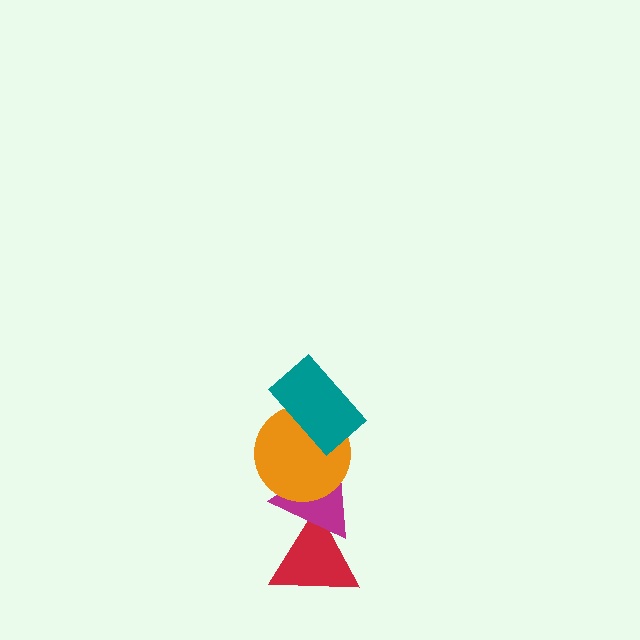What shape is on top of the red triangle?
The magenta triangle is on top of the red triangle.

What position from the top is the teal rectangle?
The teal rectangle is 1st from the top.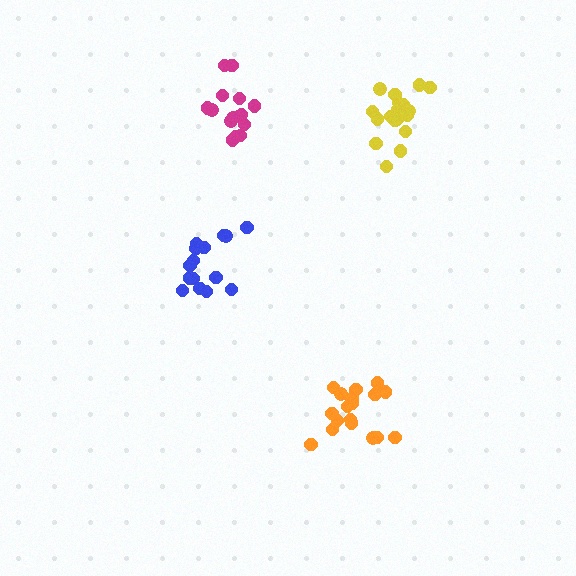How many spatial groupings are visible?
There are 4 spatial groupings.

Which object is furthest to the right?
The yellow cluster is rightmost.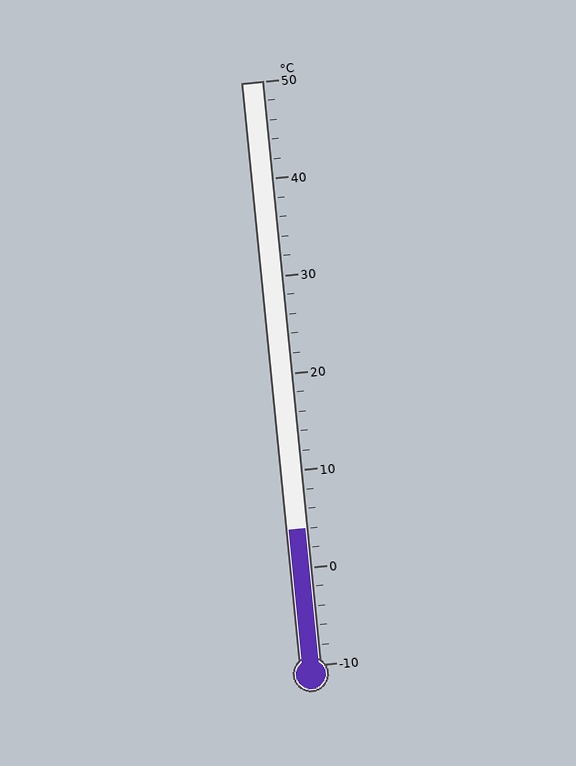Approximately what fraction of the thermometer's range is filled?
The thermometer is filled to approximately 25% of its range.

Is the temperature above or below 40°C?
The temperature is below 40°C.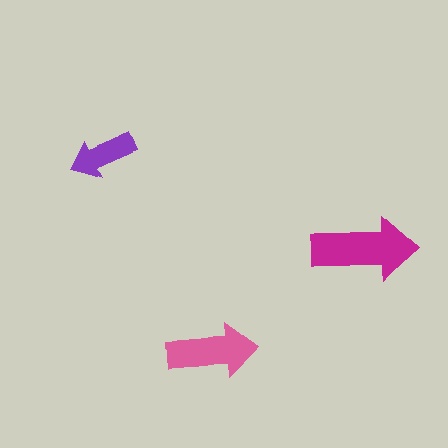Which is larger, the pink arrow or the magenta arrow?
The magenta one.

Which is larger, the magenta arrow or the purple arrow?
The magenta one.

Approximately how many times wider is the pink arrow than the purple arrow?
About 1.5 times wider.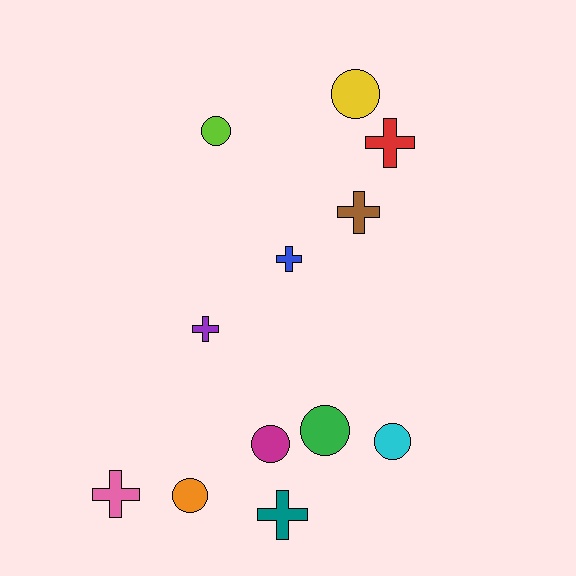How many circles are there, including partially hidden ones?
There are 6 circles.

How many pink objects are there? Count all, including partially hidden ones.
There is 1 pink object.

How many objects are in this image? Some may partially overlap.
There are 12 objects.